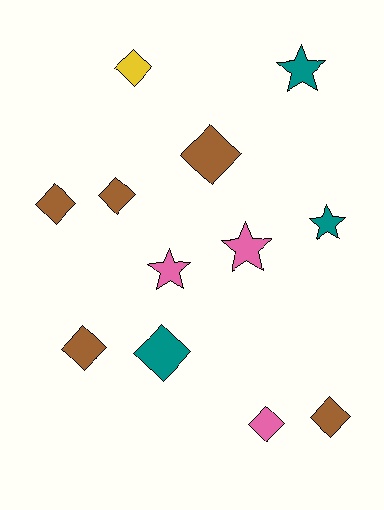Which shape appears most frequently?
Diamond, with 8 objects.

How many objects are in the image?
There are 12 objects.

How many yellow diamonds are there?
There is 1 yellow diamond.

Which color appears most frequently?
Brown, with 5 objects.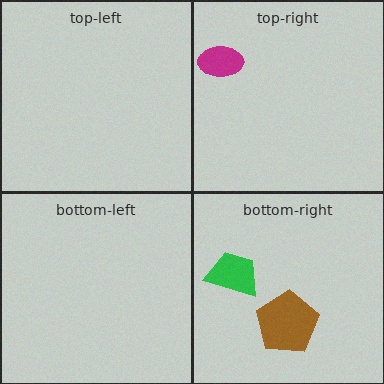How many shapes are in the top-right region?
1.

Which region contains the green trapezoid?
The bottom-right region.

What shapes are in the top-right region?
The magenta ellipse.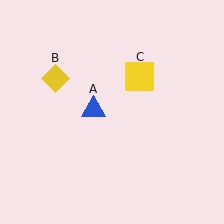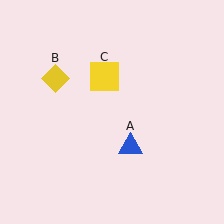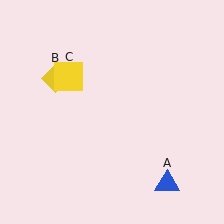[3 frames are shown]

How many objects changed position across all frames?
2 objects changed position: blue triangle (object A), yellow square (object C).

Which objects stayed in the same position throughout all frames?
Yellow diamond (object B) remained stationary.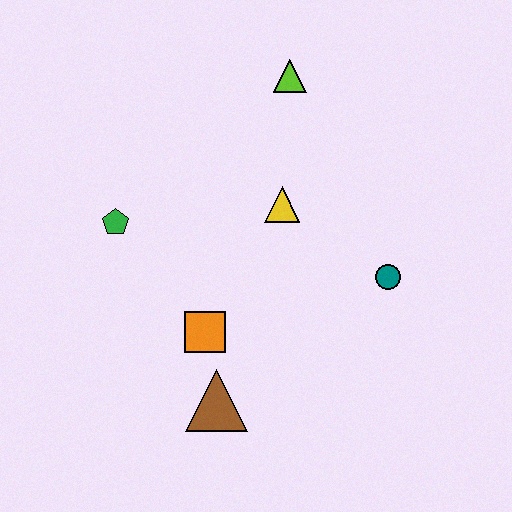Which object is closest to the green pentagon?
The orange square is closest to the green pentagon.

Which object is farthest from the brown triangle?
The lime triangle is farthest from the brown triangle.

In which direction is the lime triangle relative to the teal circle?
The lime triangle is above the teal circle.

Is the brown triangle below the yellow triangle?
Yes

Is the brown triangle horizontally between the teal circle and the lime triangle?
No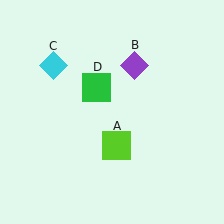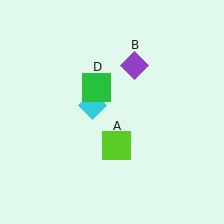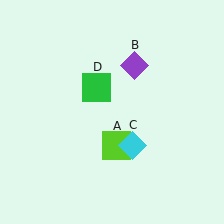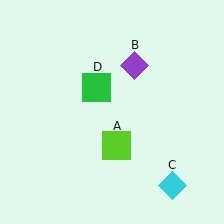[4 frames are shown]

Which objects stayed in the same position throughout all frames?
Lime square (object A) and purple diamond (object B) and green square (object D) remained stationary.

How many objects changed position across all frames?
1 object changed position: cyan diamond (object C).